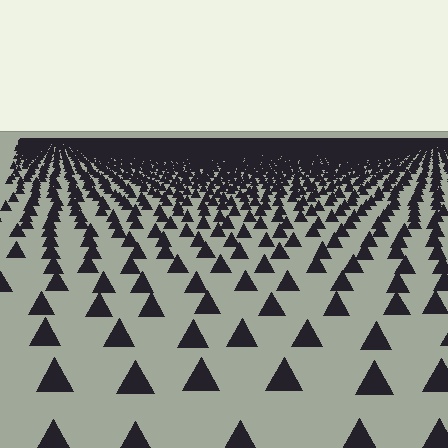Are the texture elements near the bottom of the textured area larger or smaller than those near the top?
Larger. Near the bottom, elements are closer to the viewer and appear at a bigger on-screen size.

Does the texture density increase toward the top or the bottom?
Density increases toward the top.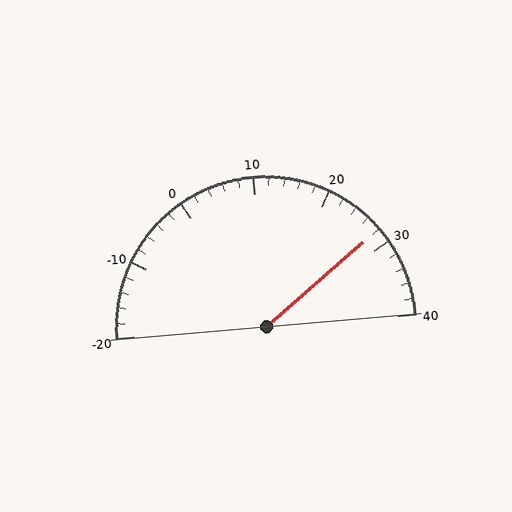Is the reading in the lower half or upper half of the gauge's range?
The reading is in the upper half of the range (-20 to 40).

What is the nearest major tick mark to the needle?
The nearest major tick mark is 30.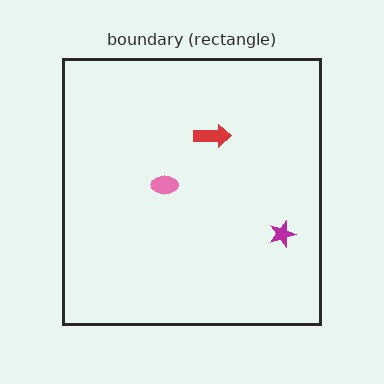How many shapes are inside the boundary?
3 inside, 0 outside.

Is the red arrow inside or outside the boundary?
Inside.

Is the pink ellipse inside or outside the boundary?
Inside.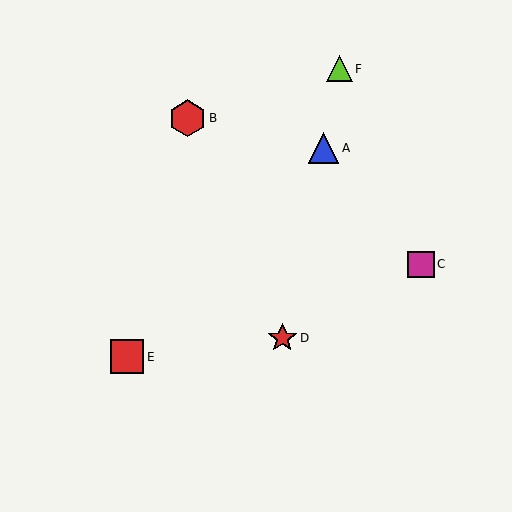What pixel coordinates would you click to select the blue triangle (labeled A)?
Click at (323, 148) to select the blue triangle A.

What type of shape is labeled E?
Shape E is a red square.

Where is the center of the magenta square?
The center of the magenta square is at (421, 265).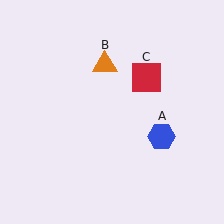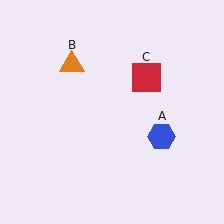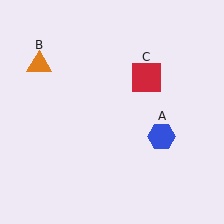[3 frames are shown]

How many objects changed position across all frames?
1 object changed position: orange triangle (object B).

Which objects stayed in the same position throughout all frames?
Blue hexagon (object A) and red square (object C) remained stationary.